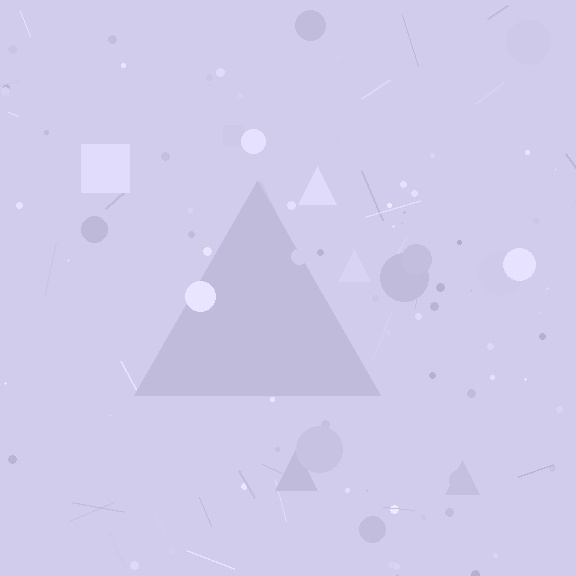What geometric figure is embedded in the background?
A triangle is embedded in the background.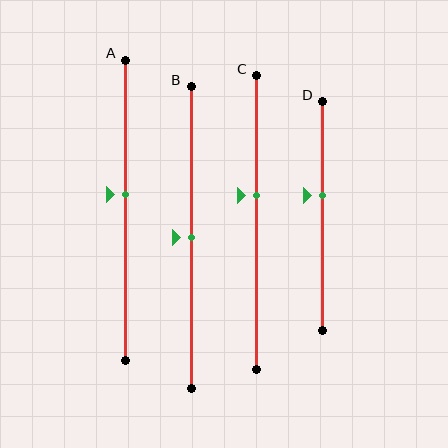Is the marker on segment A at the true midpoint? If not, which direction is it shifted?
No, the marker on segment A is shifted upward by about 5% of the segment length.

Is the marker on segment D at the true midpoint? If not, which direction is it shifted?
No, the marker on segment D is shifted upward by about 9% of the segment length.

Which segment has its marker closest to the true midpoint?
Segment B has its marker closest to the true midpoint.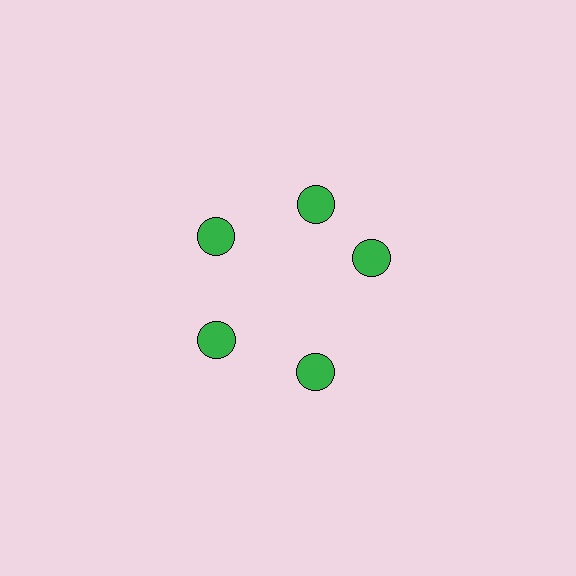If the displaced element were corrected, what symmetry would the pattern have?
It would have 5-fold rotational symmetry — the pattern would map onto itself every 72 degrees.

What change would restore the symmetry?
The symmetry would be restored by rotating it back into even spacing with its neighbors so that all 5 circles sit at equal angles and equal distance from the center.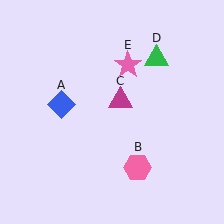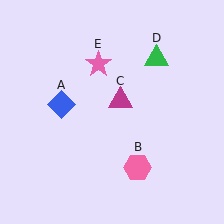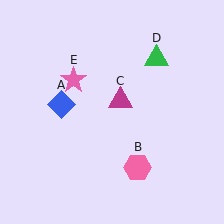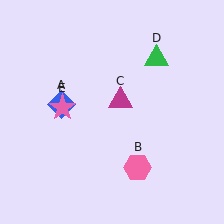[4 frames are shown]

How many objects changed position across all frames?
1 object changed position: pink star (object E).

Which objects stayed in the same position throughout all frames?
Blue diamond (object A) and pink hexagon (object B) and magenta triangle (object C) and green triangle (object D) remained stationary.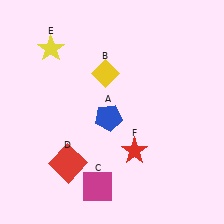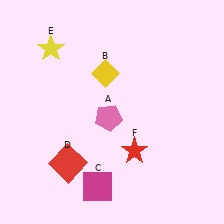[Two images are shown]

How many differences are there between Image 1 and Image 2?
There is 1 difference between the two images.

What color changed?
The pentagon (A) changed from blue in Image 1 to pink in Image 2.